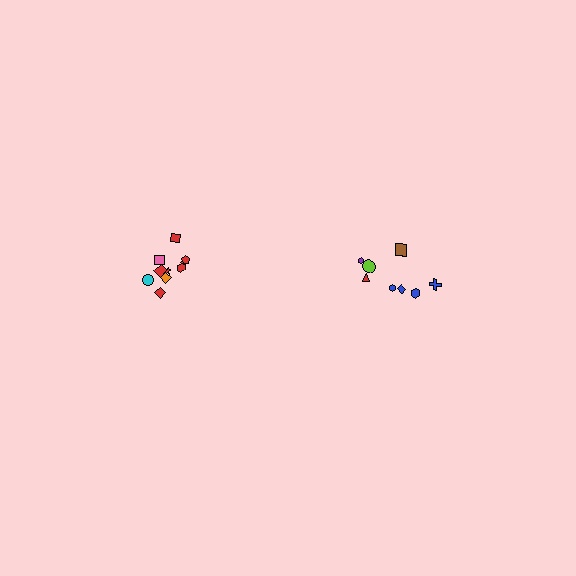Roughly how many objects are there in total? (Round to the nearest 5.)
Roughly 20 objects in total.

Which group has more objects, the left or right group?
The left group.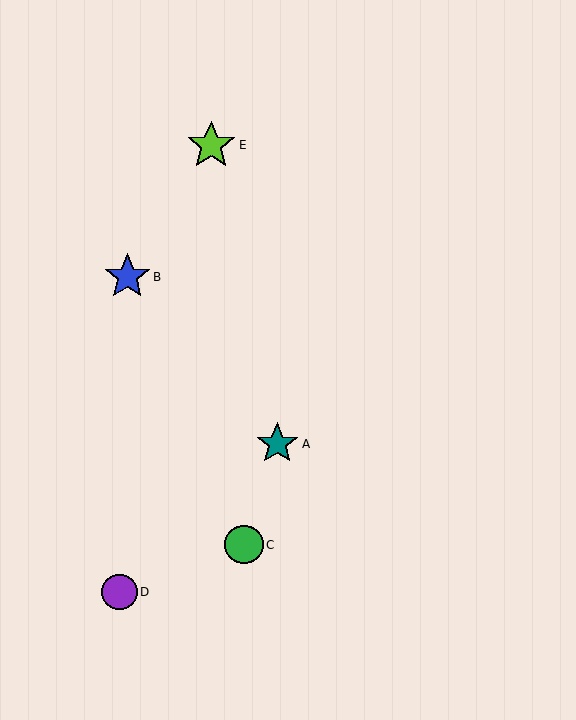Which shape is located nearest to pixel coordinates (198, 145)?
The lime star (labeled E) at (211, 145) is nearest to that location.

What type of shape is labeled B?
Shape B is a blue star.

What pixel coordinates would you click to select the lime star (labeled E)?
Click at (211, 145) to select the lime star E.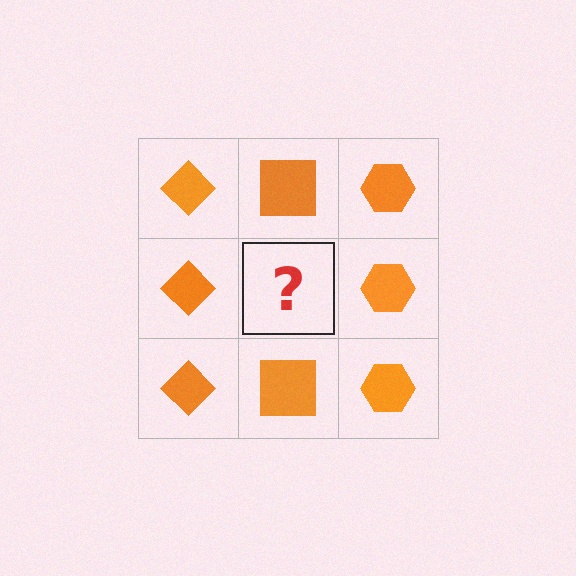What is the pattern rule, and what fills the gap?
The rule is that each column has a consistent shape. The gap should be filled with an orange square.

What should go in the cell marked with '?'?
The missing cell should contain an orange square.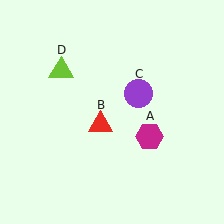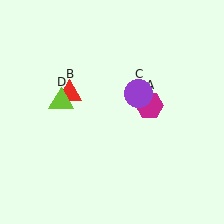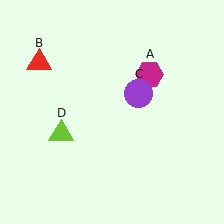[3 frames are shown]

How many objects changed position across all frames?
3 objects changed position: magenta hexagon (object A), red triangle (object B), lime triangle (object D).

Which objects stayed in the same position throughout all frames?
Purple circle (object C) remained stationary.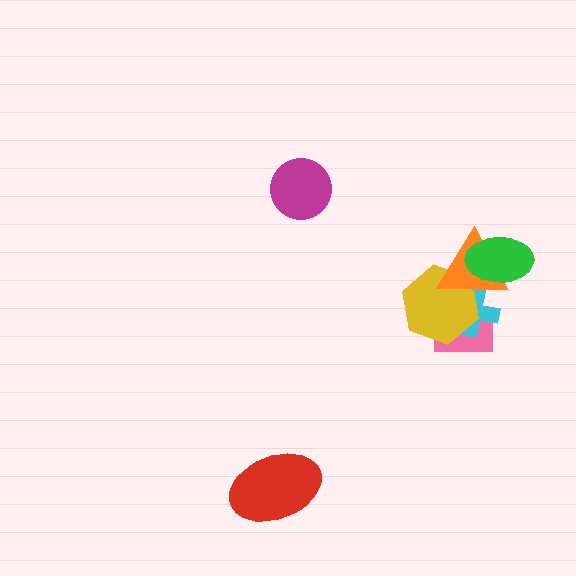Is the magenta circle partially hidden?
No, no other shape covers it.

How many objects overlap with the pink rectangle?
2 objects overlap with the pink rectangle.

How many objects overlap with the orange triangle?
3 objects overlap with the orange triangle.